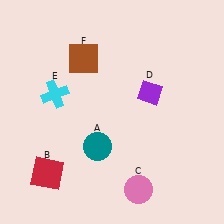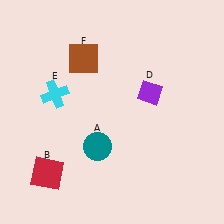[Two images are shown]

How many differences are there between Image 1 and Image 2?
There is 1 difference between the two images.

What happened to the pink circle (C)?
The pink circle (C) was removed in Image 2. It was in the bottom-right area of Image 1.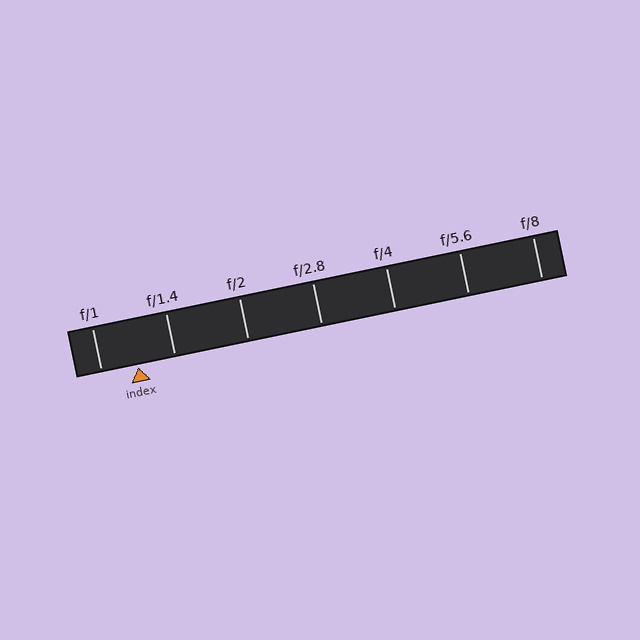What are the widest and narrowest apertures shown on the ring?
The widest aperture shown is f/1 and the narrowest is f/8.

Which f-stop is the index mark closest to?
The index mark is closest to f/1.4.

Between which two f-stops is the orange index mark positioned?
The index mark is between f/1 and f/1.4.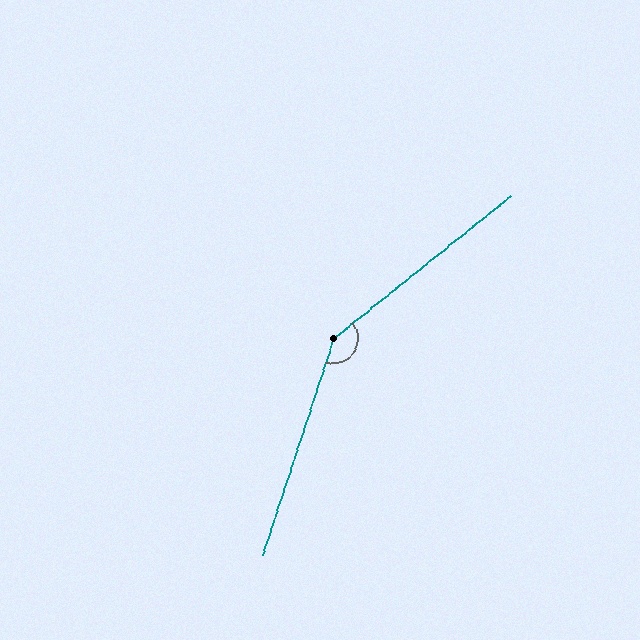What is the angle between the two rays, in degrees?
Approximately 147 degrees.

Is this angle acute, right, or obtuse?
It is obtuse.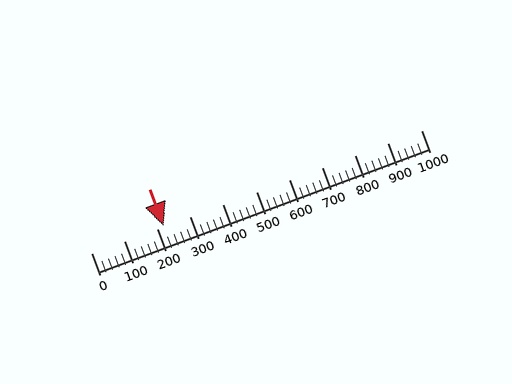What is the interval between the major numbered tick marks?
The major tick marks are spaced 100 units apart.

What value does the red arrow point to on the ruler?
The red arrow points to approximately 220.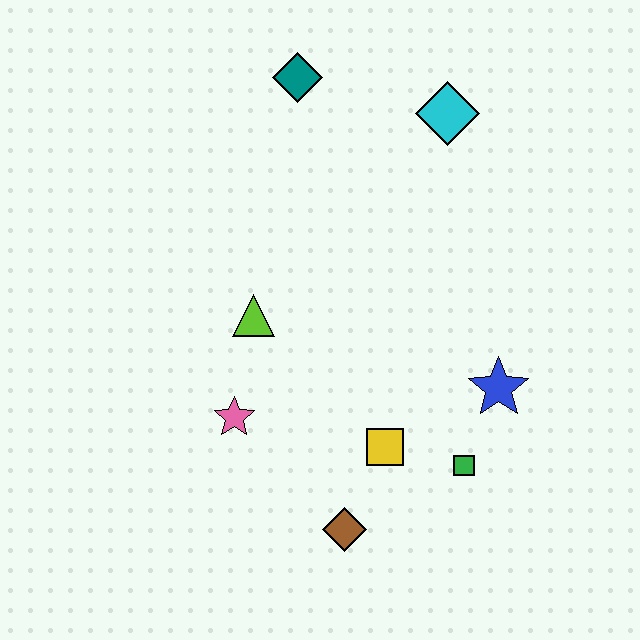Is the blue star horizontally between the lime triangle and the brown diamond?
No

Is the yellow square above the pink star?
No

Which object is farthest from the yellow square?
The teal diamond is farthest from the yellow square.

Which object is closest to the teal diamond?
The cyan diamond is closest to the teal diamond.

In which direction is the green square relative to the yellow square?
The green square is to the right of the yellow square.